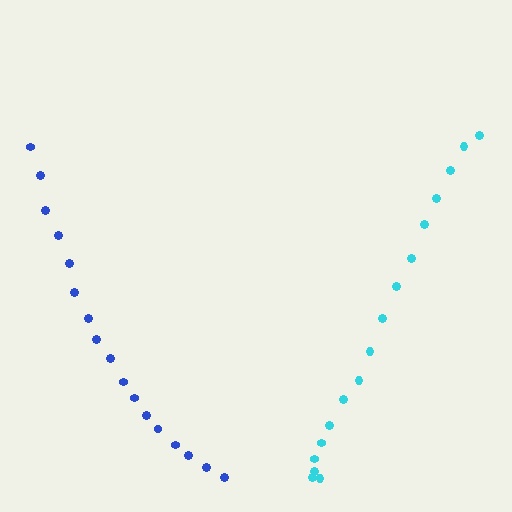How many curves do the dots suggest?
There are 2 distinct paths.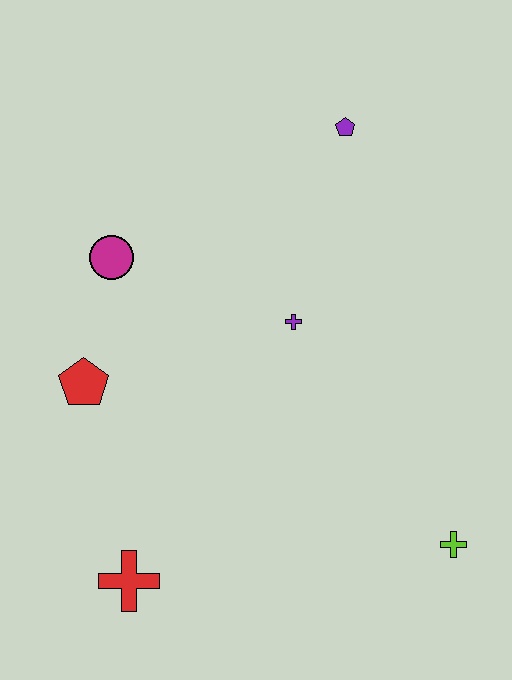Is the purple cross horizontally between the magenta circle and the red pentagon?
No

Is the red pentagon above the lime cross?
Yes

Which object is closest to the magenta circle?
The red pentagon is closest to the magenta circle.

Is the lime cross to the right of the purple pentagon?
Yes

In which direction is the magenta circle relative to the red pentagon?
The magenta circle is above the red pentagon.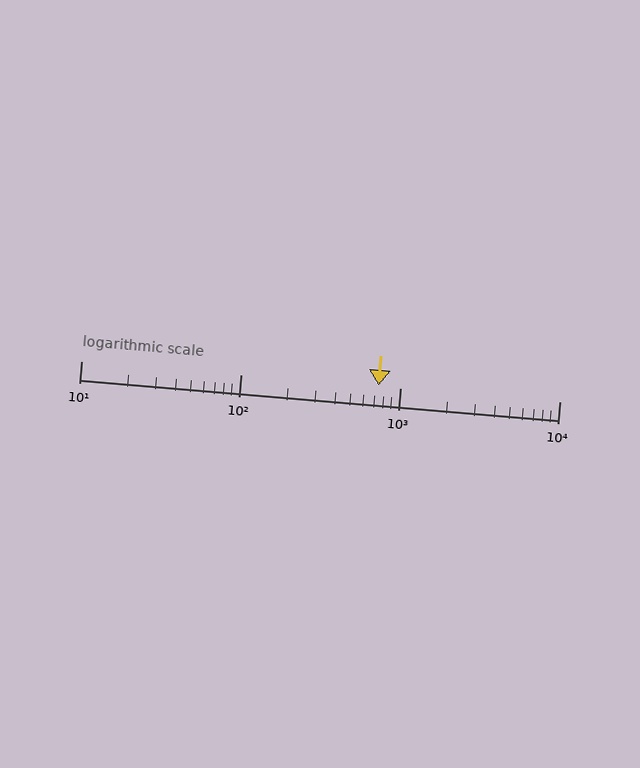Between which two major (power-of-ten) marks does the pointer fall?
The pointer is between 100 and 1000.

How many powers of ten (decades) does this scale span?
The scale spans 3 decades, from 10 to 10000.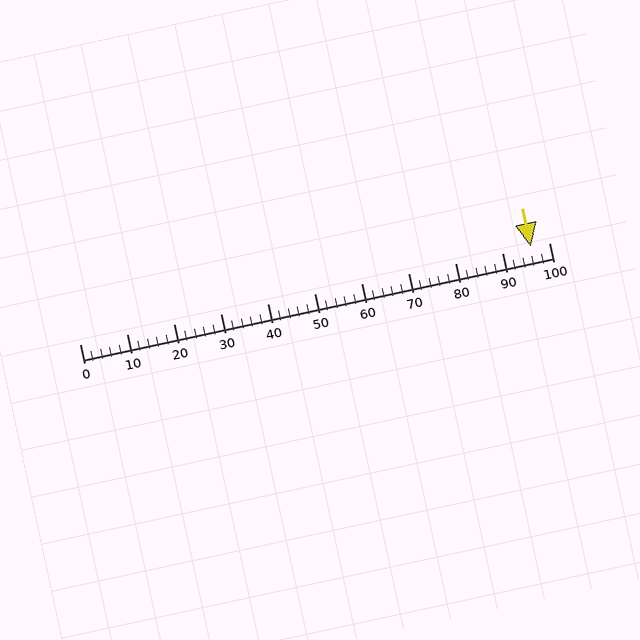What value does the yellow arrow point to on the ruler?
The yellow arrow points to approximately 96.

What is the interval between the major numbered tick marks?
The major tick marks are spaced 10 units apart.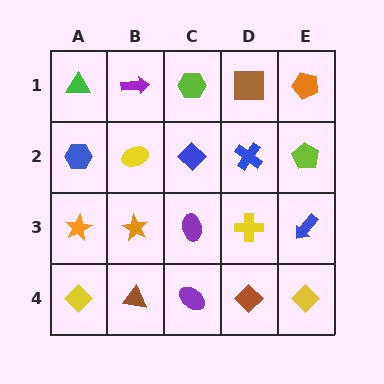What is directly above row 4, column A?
An orange star.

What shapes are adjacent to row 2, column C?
A lime hexagon (row 1, column C), a purple ellipse (row 3, column C), a yellow ellipse (row 2, column B), a blue cross (row 2, column D).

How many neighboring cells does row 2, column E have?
3.